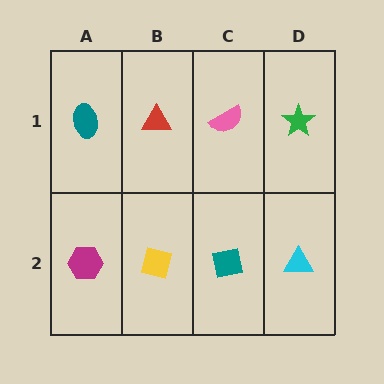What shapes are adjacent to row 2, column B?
A red triangle (row 1, column B), a magenta hexagon (row 2, column A), a teal square (row 2, column C).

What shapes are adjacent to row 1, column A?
A magenta hexagon (row 2, column A), a red triangle (row 1, column B).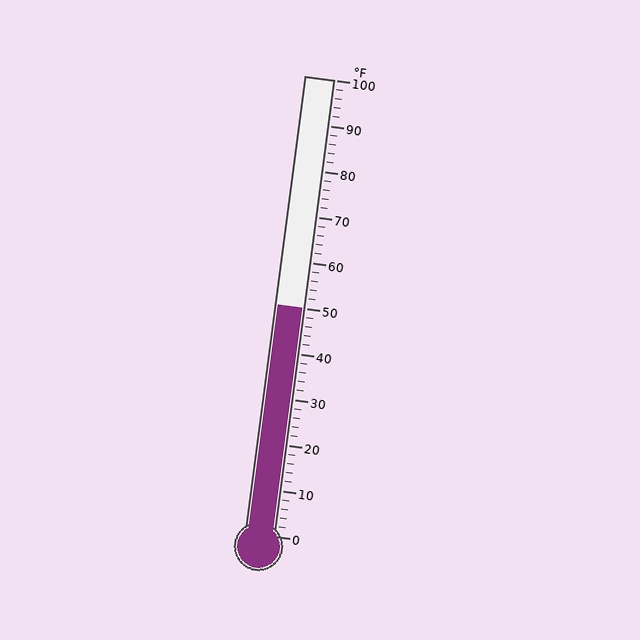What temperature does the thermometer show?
The thermometer shows approximately 50°F.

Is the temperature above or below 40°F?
The temperature is above 40°F.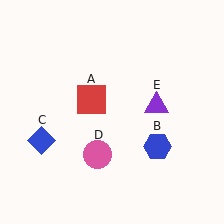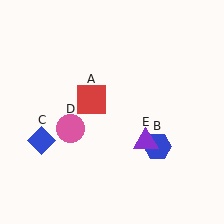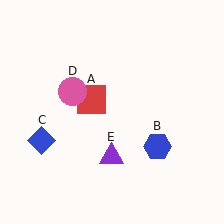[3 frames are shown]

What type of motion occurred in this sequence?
The pink circle (object D), purple triangle (object E) rotated clockwise around the center of the scene.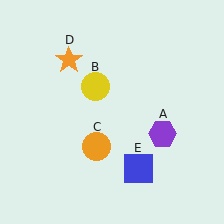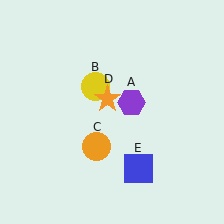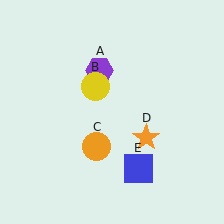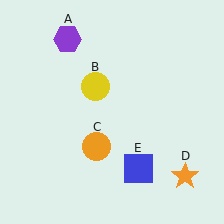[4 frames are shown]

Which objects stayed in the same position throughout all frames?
Yellow circle (object B) and orange circle (object C) and blue square (object E) remained stationary.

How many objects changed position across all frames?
2 objects changed position: purple hexagon (object A), orange star (object D).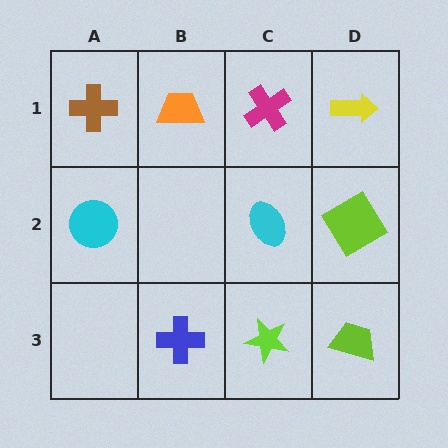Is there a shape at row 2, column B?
No, that cell is empty.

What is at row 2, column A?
A cyan circle.